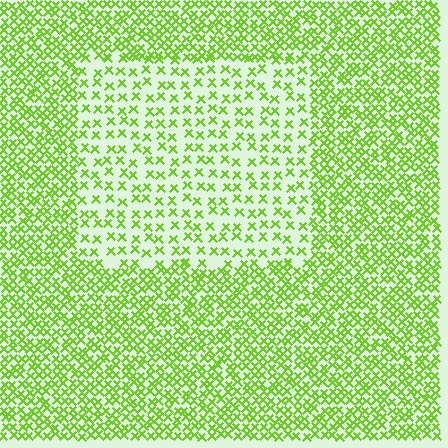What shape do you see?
I see a rectangle.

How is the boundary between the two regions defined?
The boundary is defined by a change in element density (approximately 2.2x ratio). All elements are the same color, size, and shape.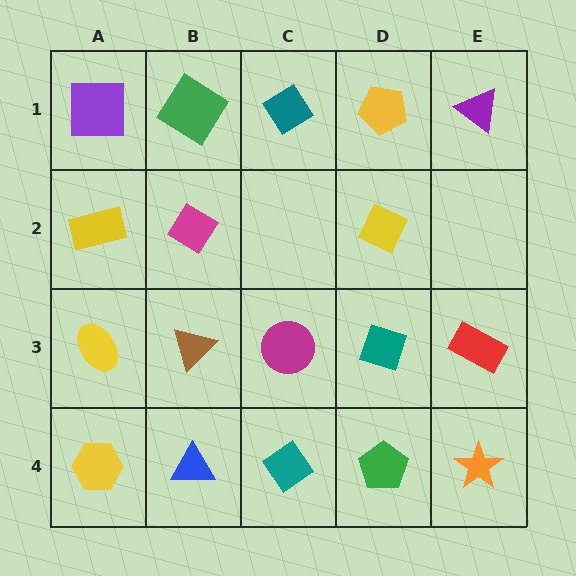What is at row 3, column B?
A brown triangle.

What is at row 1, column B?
A green diamond.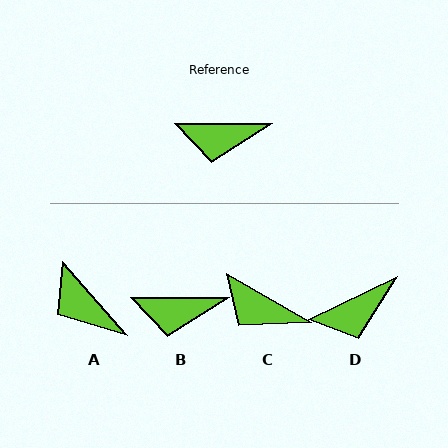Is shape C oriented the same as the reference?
No, it is off by about 30 degrees.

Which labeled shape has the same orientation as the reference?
B.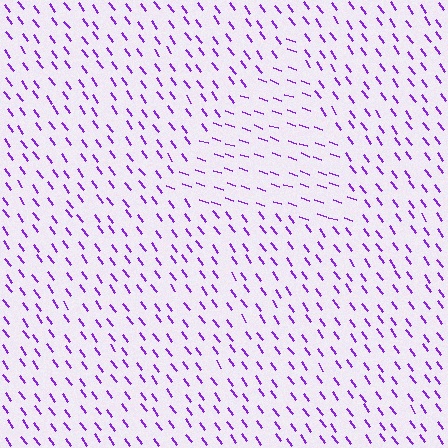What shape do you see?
I see a triangle.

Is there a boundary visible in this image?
Yes, there is a texture boundary formed by a change in line orientation.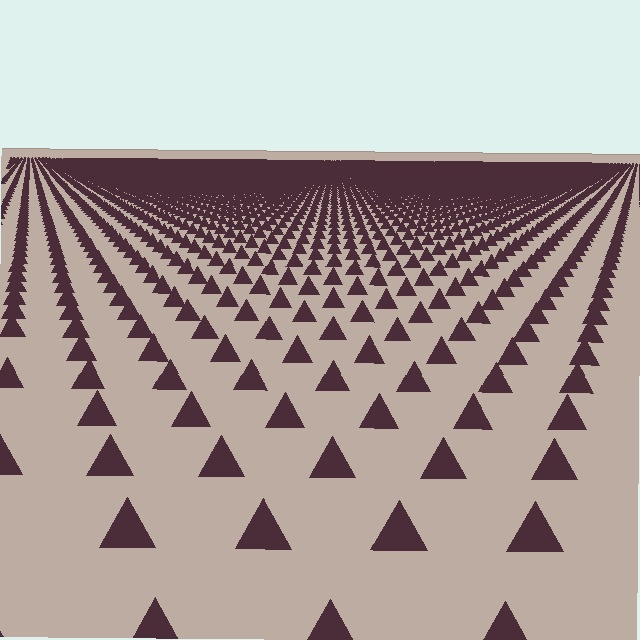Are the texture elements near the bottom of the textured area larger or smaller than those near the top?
Larger. Near the bottom, elements are closer to the viewer and appear at a bigger on-screen size.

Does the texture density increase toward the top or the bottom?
Density increases toward the top.